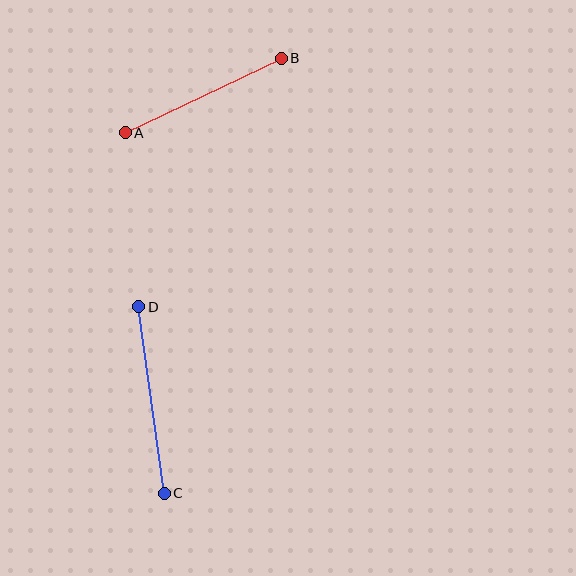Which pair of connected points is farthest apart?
Points C and D are farthest apart.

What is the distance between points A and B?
The distance is approximately 173 pixels.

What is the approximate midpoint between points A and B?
The midpoint is at approximately (203, 95) pixels.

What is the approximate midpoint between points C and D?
The midpoint is at approximately (151, 400) pixels.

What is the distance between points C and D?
The distance is approximately 188 pixels.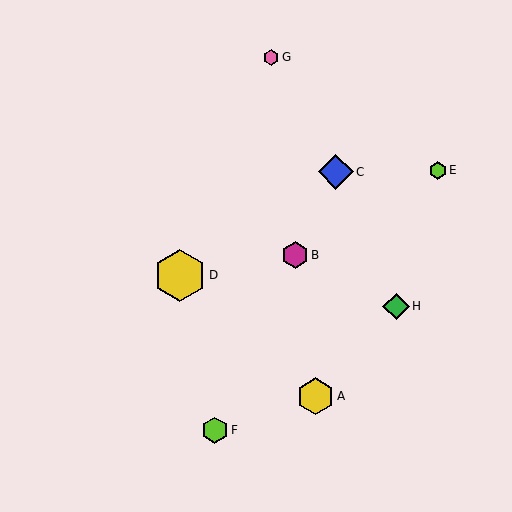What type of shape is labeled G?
Shape G is a pink hexagon.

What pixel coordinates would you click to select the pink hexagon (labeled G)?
Click at (271, 57) to select the pink hexagon G.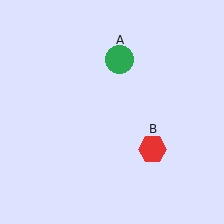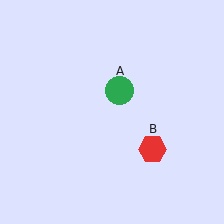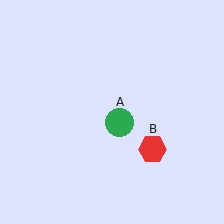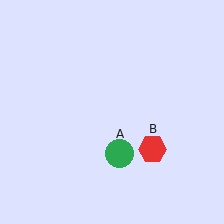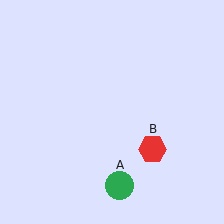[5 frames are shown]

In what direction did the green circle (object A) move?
The green circle (object A) moved down.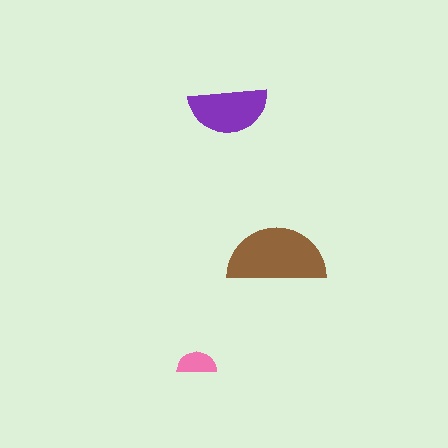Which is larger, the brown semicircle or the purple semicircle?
The brown one.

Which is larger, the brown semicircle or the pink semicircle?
The brown one.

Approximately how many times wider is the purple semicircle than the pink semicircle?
About 2 times wider.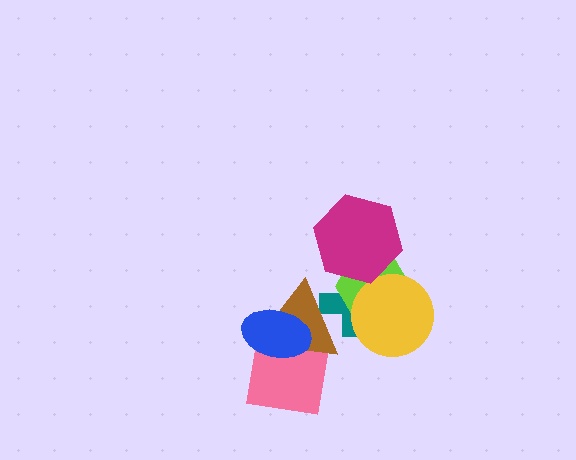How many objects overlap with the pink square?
2 objects overlap with the pink square.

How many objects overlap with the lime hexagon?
3 objects overlap with the lime hexagon.